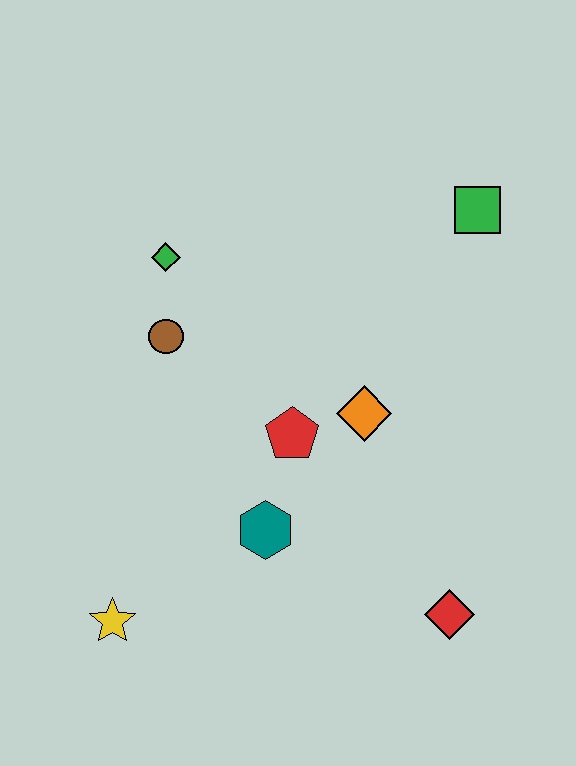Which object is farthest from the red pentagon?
The green square is farthest from the red pentagon.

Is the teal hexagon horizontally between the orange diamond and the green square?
No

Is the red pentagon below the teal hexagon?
No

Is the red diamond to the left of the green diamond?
No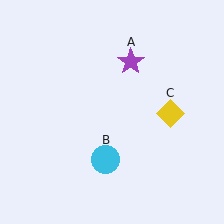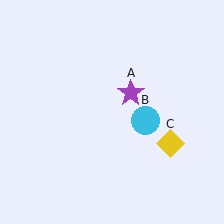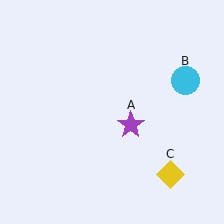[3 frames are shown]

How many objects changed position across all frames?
3 objects changed position: purple star (object A), cyan circle (object B), yellow diamond (object C).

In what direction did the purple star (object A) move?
The purple star (object A) moved down.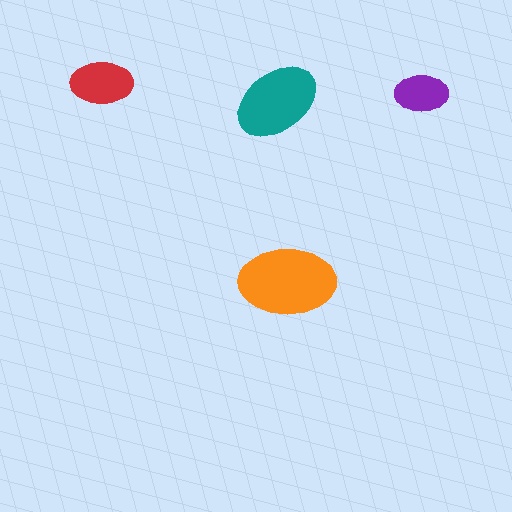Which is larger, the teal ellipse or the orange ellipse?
The orange one.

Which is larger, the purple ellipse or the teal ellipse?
The teal one.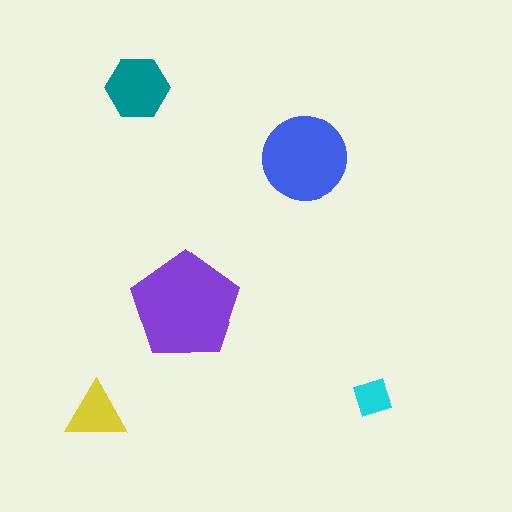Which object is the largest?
The purple pentagon.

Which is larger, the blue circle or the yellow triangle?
The blue circle.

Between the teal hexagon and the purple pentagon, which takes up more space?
The purple pentagon.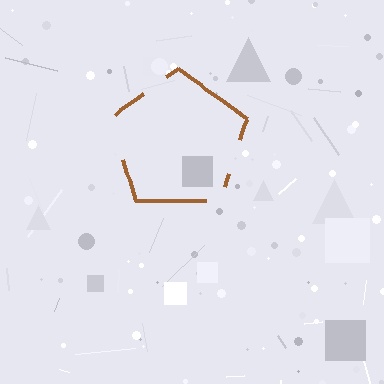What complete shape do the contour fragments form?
The contour fragments form a pentagon.